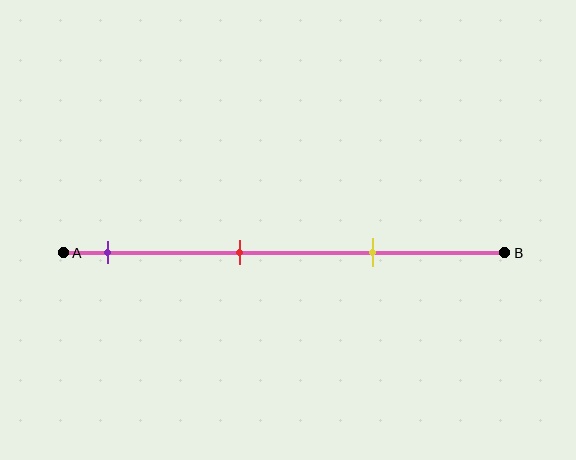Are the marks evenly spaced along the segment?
Yes, the marks are approximately evenly spaced.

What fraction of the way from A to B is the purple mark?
The purple mark is approximately 10% (0.1) of the way from A to B.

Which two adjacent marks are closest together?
The red and yellow marks are the closest adjacent pair.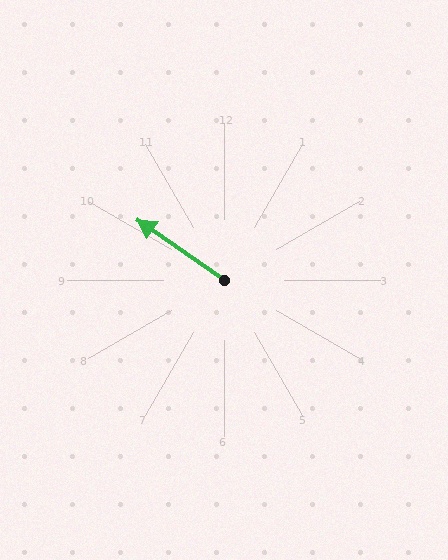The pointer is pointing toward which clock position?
Roughly 10 o'clock.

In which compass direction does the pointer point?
Northwest.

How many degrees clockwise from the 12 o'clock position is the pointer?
Approximately 305 degrees.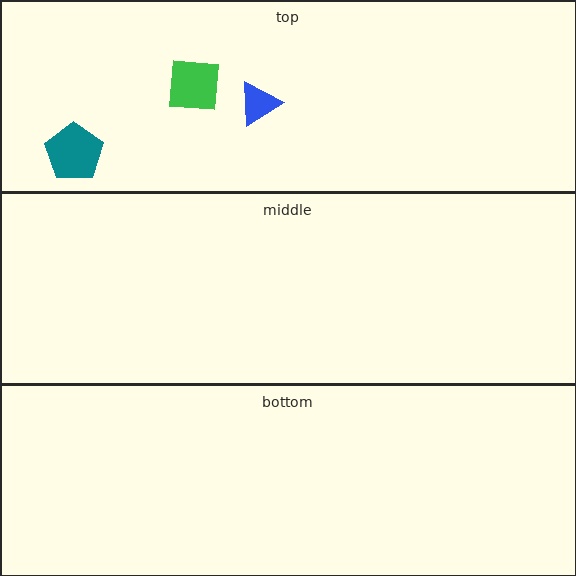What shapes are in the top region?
The teal pentagon, the blue triangle, the green square.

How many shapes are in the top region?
3.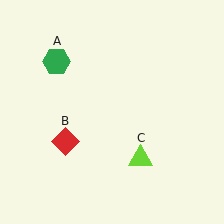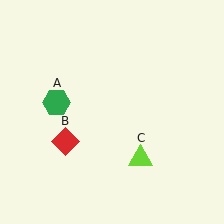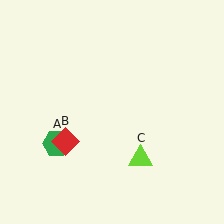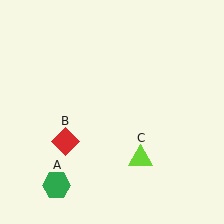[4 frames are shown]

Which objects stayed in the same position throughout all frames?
Red diamond (object B) and lime triangle (object C) remained stationary.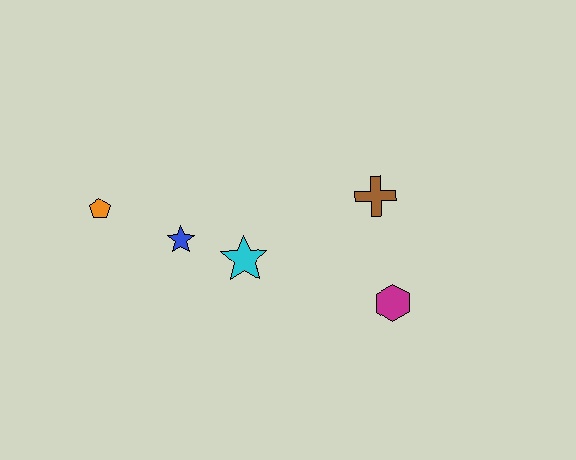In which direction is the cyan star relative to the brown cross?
The cyan star is to the left of the brown cross.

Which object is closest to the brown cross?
The magenta hexagon is closest to the brown cross.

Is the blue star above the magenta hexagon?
Yes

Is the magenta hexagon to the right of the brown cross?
Yes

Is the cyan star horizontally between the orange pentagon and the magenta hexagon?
Yes